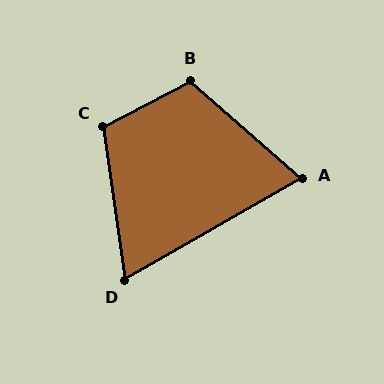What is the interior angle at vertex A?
Approximately 71 degrees (acute).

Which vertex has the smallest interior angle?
D, at approximately 68 degrees.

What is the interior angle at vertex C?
Approximately 109 degrees (obtuse).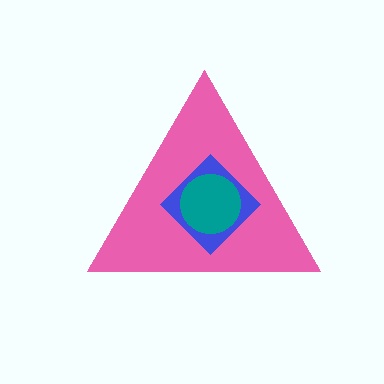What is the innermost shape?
The teal circle.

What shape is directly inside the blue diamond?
The teal circle.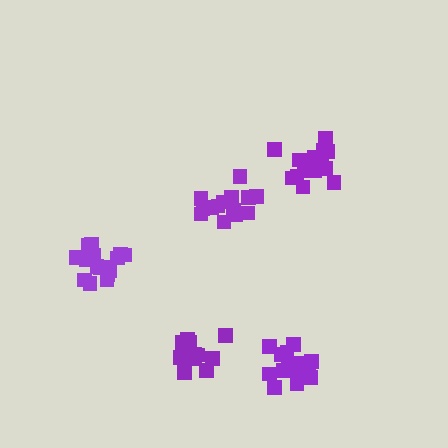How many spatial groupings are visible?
There are 5 spatial groupings.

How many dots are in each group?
Group 1: 13 dots, Group 2: 14 dots, Group 3: 17 dots, Group 4: 15 dots, Group 5: 17 dots (76 total).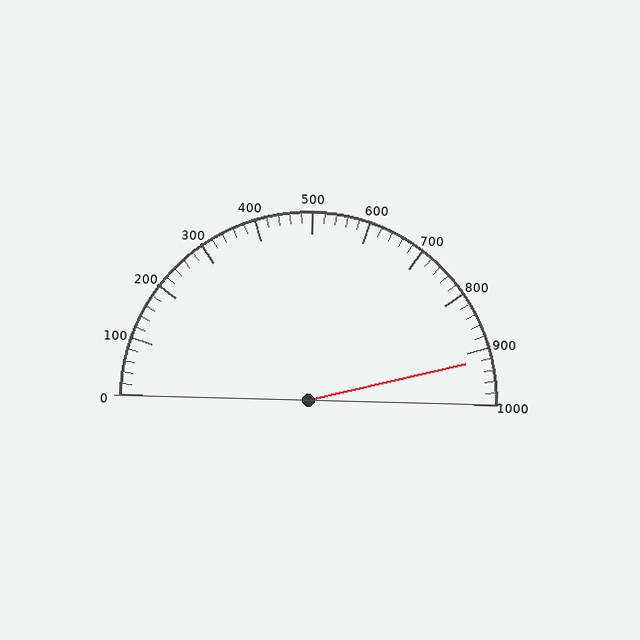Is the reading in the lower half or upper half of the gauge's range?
The reading is in the upper half of the range (0 to 1000).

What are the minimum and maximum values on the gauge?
The gauge ranges from 0 to 1000.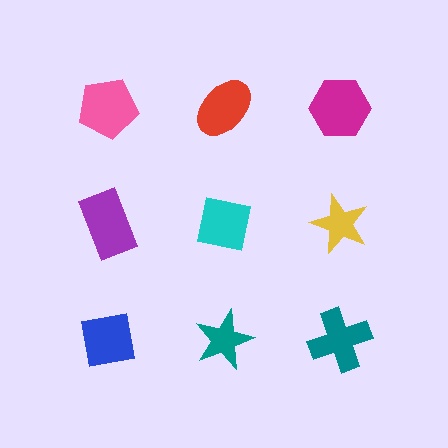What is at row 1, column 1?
A pink pentagon.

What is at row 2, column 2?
A cyan square.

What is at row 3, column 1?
A blue square.